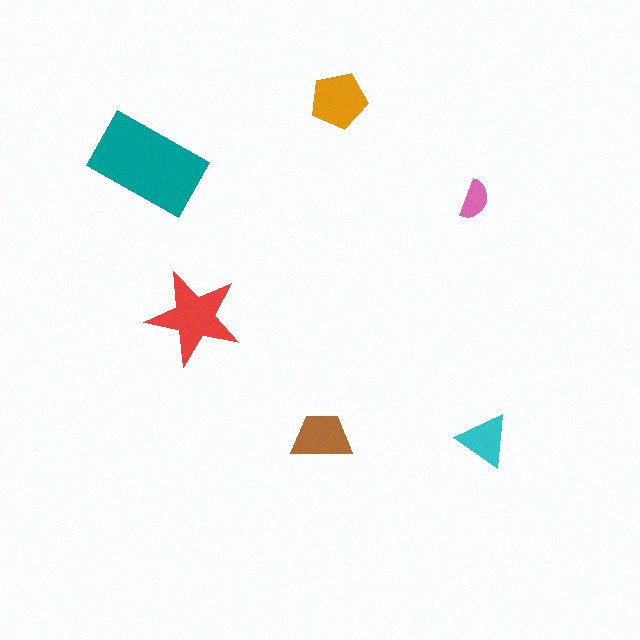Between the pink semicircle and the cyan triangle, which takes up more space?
The cyan triangle.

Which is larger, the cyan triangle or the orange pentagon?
The orange pentagon.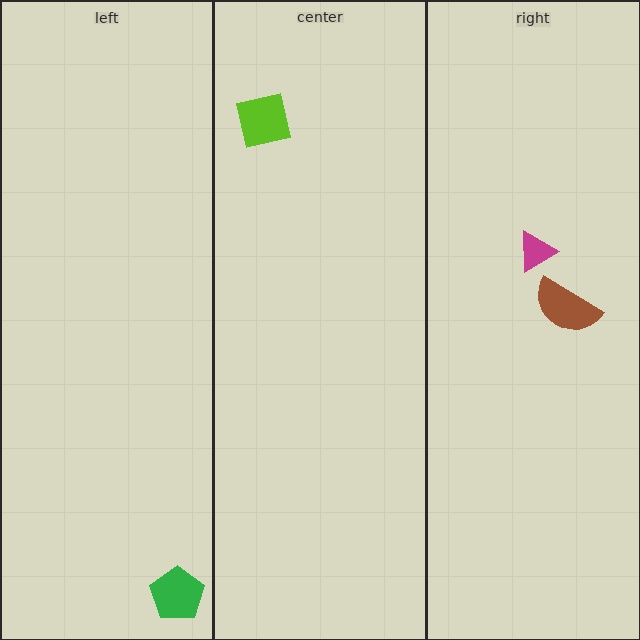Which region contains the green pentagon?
The left region.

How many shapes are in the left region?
1.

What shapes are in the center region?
The lime square.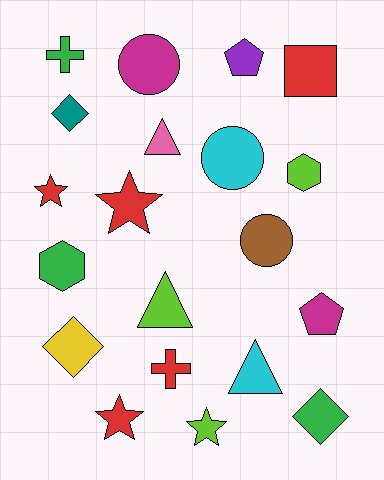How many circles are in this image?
There are 3 circles.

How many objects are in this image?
There are 20 objects.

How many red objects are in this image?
There are 5 red objects.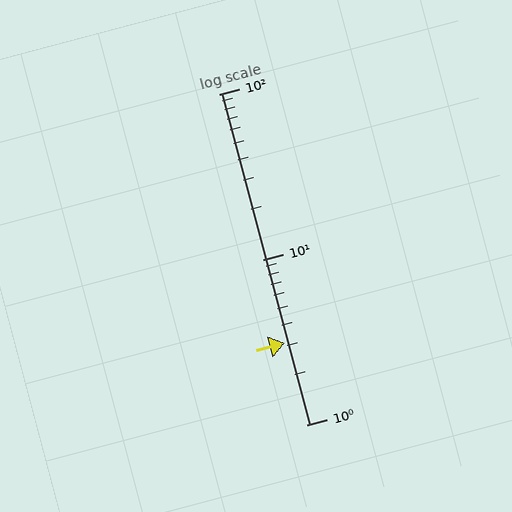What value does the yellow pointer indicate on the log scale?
The pointer indicates approximately 3.1.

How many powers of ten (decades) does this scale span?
The scale spans 2 decades, from 1 to 100.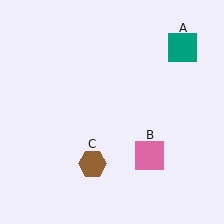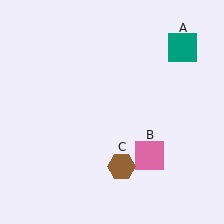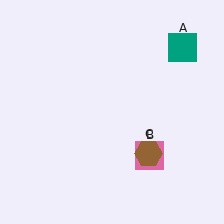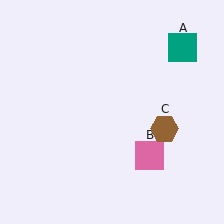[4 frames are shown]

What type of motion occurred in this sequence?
The brown hexagon (object C) rotated counterclockwise around the center of the scene.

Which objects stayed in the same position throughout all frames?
Teal square (object A) and pink square (object B) remained stationary.